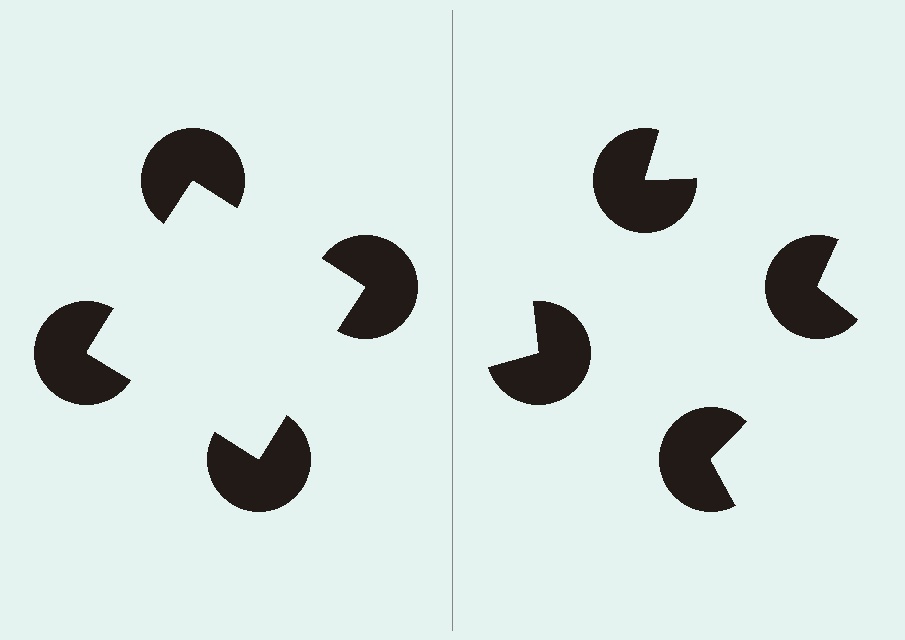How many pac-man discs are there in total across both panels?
8 — 4 on each side.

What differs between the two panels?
The pac-man discs are positioned identically on both sides; only the wedge orientations differ. On the left they align to a square; on the right they are misaligned.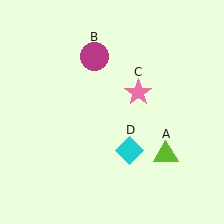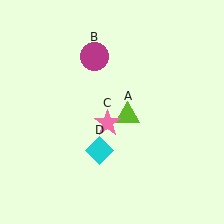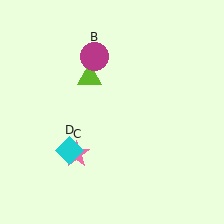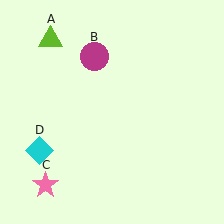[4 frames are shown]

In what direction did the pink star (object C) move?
The pink star (object C) moved down and to the left.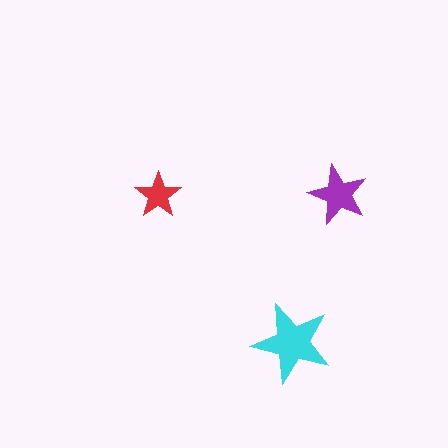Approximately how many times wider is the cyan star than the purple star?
About 1.5 times wider.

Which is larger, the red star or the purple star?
The purple one.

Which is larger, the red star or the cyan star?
The cyan one.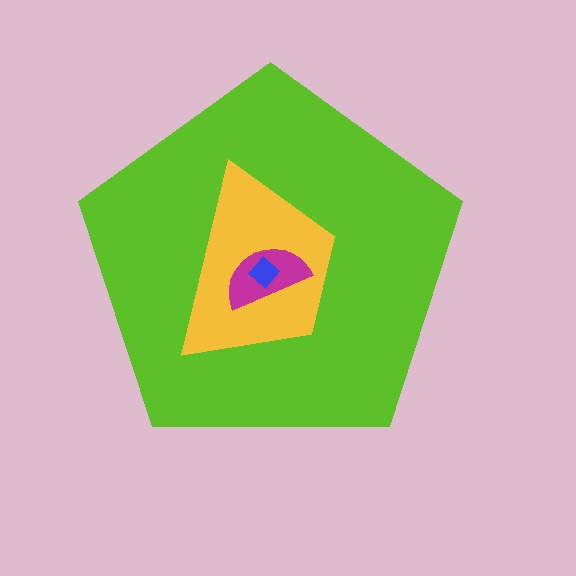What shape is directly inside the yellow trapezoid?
The magenta semicircle.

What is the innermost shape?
The blue diamond.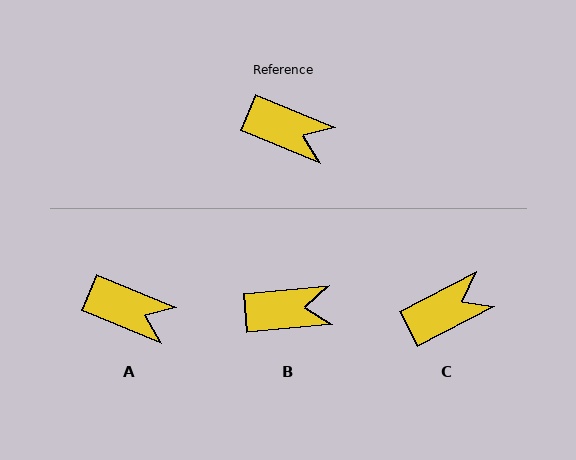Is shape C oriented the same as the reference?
No, it is off by about 50 degrees.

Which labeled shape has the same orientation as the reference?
A.